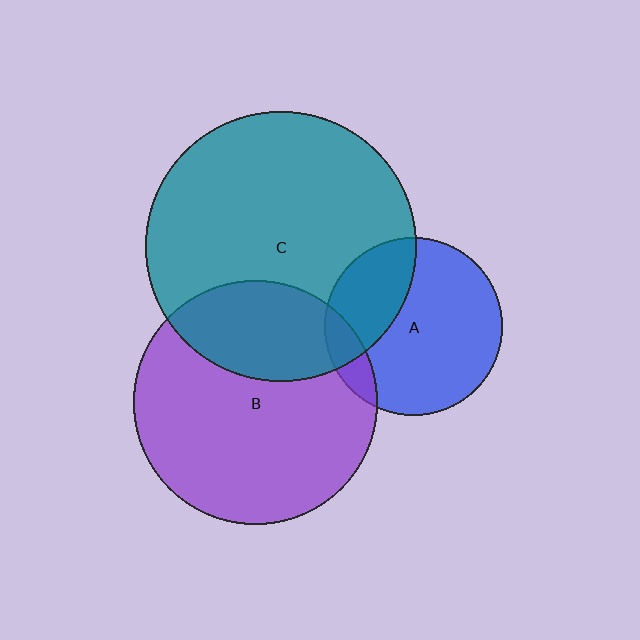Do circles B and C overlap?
Yes.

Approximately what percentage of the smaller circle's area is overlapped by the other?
Approximately 30%.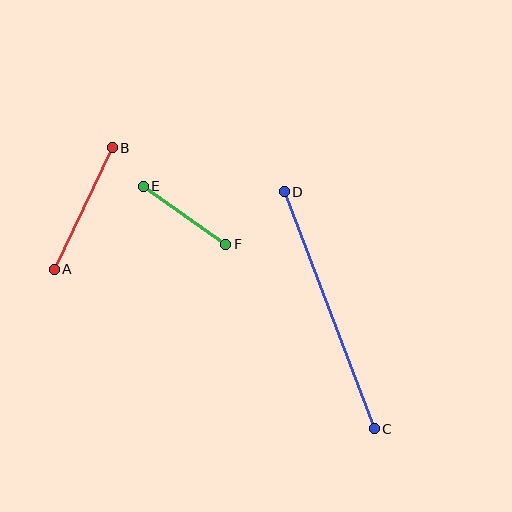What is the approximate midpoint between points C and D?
The midpoint is at approximately (329, 310) pixels.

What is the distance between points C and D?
The distance is approximately 253 pixels.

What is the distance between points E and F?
The distance is approximately 101 pixels.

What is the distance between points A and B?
The distance is approximately 134 pixels.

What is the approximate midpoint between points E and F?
The midpoint is at approximately (185, 215) pixels.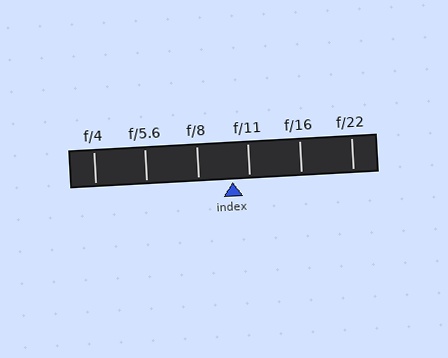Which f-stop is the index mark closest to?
The index mark is closest to f/11.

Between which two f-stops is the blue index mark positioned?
The index mark is between f/8 and f/11.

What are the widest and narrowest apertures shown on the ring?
The widest aperture shown is f/4 and the narrowest is f/22.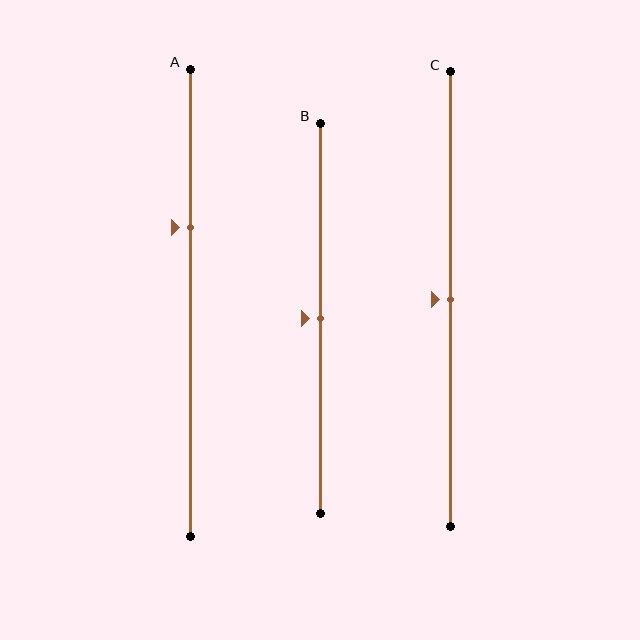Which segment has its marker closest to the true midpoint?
Segment B has its marker closest to the true midpoint.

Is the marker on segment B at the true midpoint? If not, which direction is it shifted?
Yes, the marker on segment B is at the true midpoint.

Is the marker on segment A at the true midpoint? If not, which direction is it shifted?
No, the marker on segment A is shifted upward by about 16% of the segment length.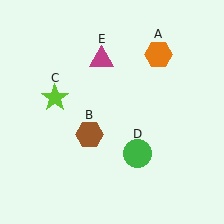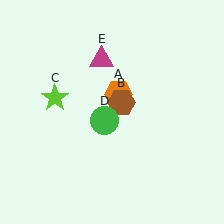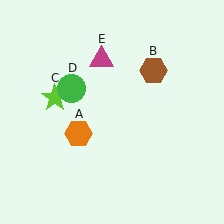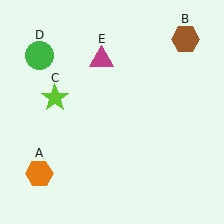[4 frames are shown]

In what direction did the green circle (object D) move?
The green circle (object D) moved up and to the left.